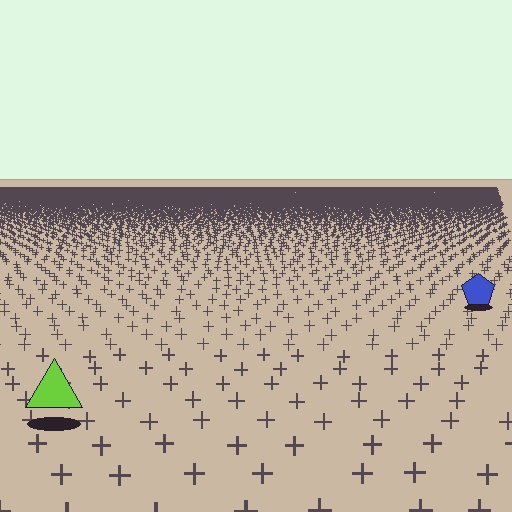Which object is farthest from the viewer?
The blue pentagon is farthest from the viewer. It appears smaller and the ground texture around it is denser.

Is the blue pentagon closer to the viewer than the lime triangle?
No. The lime triangle is closer — you can tell from the texture gradient: the ground texture is coarser near it.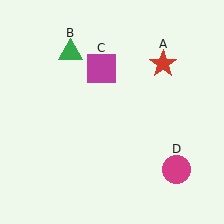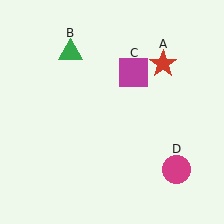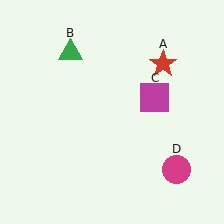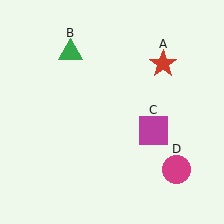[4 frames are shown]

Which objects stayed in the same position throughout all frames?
Red star (object A) and green triangle (object B) and magenta circle (object D) remained stationary.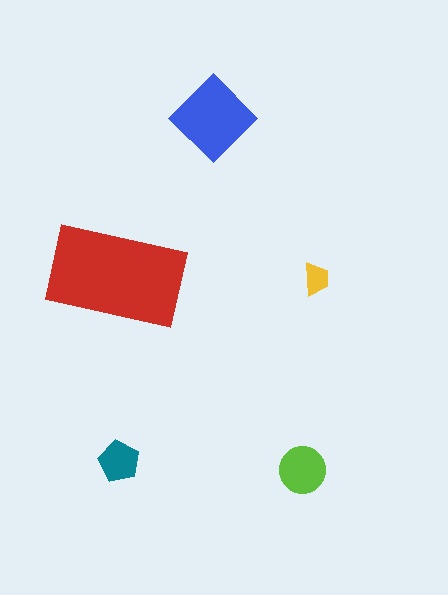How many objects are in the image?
There are 5 objects in the image.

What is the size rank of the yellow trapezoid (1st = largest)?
5th.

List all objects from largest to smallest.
The red rectangle, the blue diamond, the lime circle, the teal pentagon, the yellow trapezoid.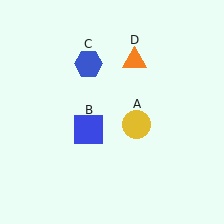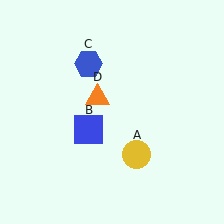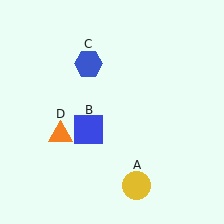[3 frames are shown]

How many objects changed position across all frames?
2 objects changed position: yellow circle (object A), orange triangle (object D).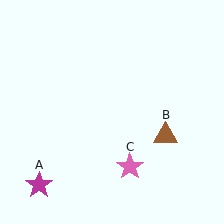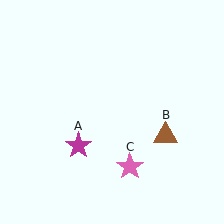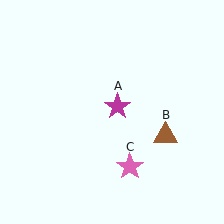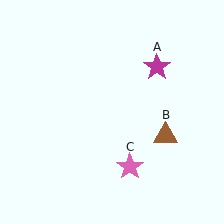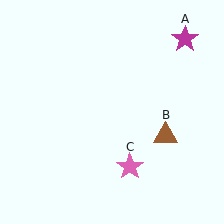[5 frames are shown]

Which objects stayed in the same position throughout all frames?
Brown triangle (object B) and pink star (object C) remained stationary.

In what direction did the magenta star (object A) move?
The magenta star (object A) moved up and to the right.